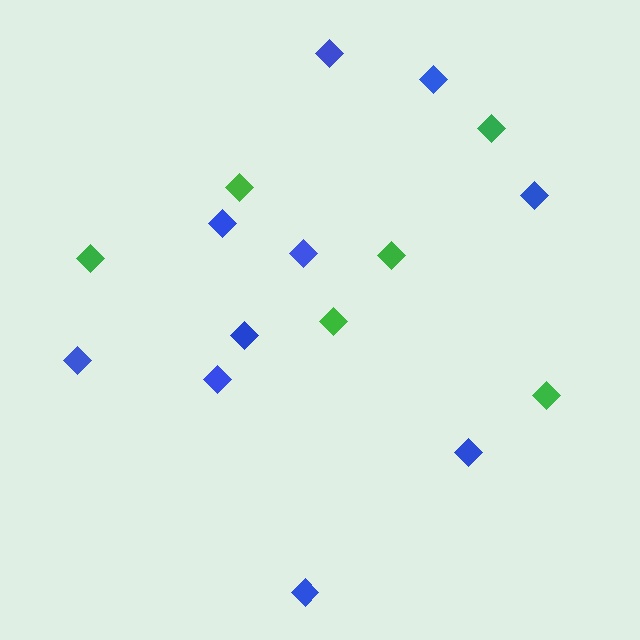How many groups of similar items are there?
There are 2 groups: one group of green diamonds (6) and one group of blue diamonds (10).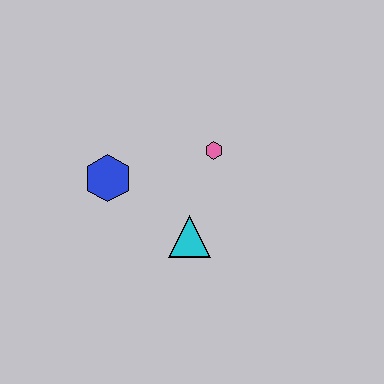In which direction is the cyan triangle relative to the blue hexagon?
The cyan triangle is to the right of the blue hexagon.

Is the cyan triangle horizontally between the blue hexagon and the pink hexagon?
Yes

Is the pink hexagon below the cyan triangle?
No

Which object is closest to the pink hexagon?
The cyan triangle is closest to the pink hexagon.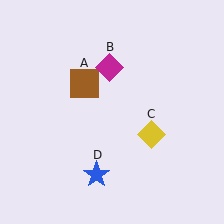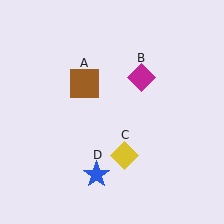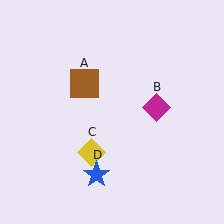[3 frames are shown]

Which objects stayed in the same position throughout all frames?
Brown square (object A) and blue star (object D) remained stationary.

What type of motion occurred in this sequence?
The magenta diamond (object B), yellow diamond (object C) rotated clockwise around the center of the scene.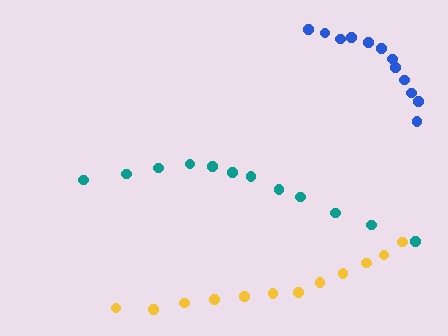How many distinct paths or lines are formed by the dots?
There are 3 distinct paths.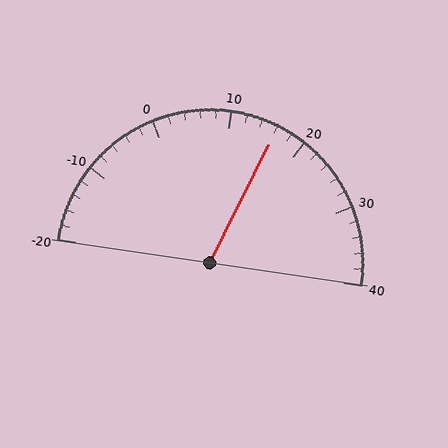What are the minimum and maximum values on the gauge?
The gauge ranges from -20 to 40.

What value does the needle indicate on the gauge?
The needle indicates approximately 16.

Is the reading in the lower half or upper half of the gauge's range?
The reading is in the upper half of the range (-20 to 40).